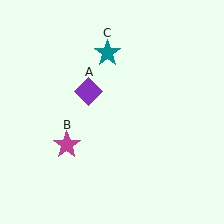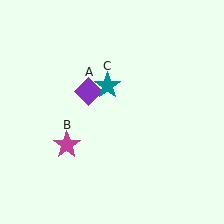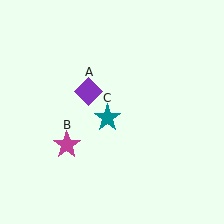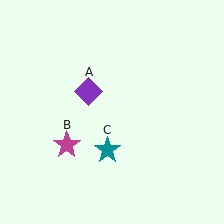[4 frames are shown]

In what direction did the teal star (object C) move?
The teal star (object C) moved down.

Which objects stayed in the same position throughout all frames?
Purple diamond (object A) and magenta star (object B) remained stationary.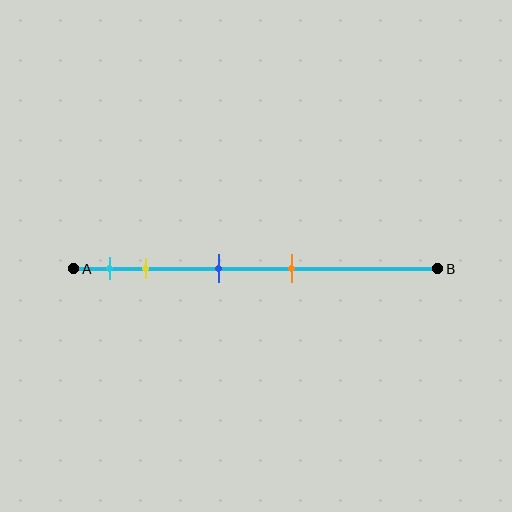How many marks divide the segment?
There are 4 marks dividing the segment.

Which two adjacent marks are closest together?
The cyan and yellow marks are the closest adjacent pair.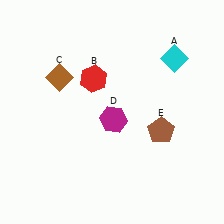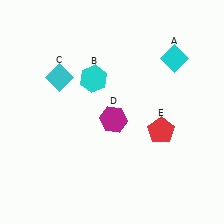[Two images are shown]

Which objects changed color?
B changed from red to cyan. C changed from brown to cyan. E changed from brown to red.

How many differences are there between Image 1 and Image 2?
There are 3 differences between the two images.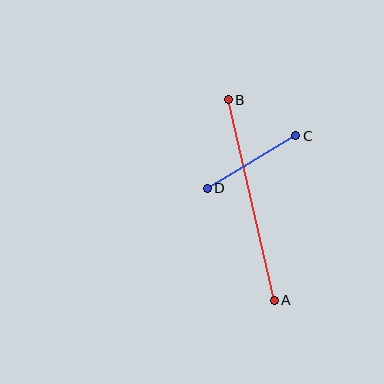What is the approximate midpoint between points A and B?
The midpoint is at approximately (251, 200) pixels.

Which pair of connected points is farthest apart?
Points A and B are farthest apart.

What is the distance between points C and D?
The distance is approximately 103 pixels.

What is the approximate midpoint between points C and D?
The midpoint is at approximately (252, 162) pixels.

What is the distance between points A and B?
The distance is approximately 206 pixels.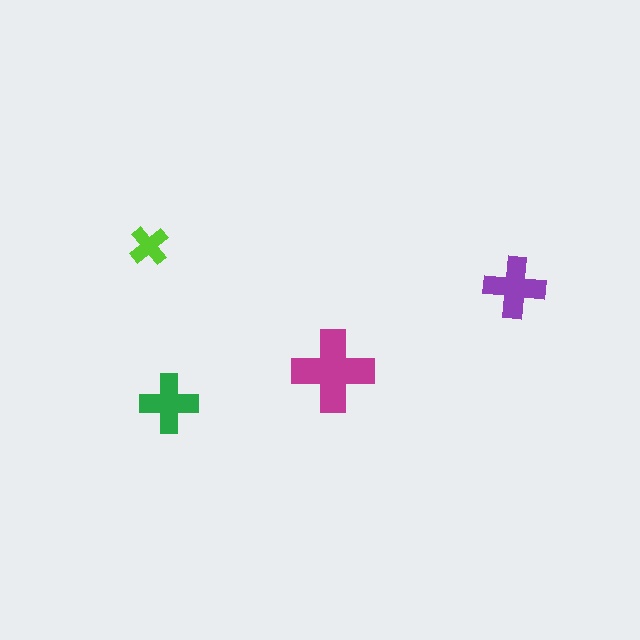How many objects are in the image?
There are 4 objects in the image.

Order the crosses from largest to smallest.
the magenta one, the purple one, the green one, the lime one.